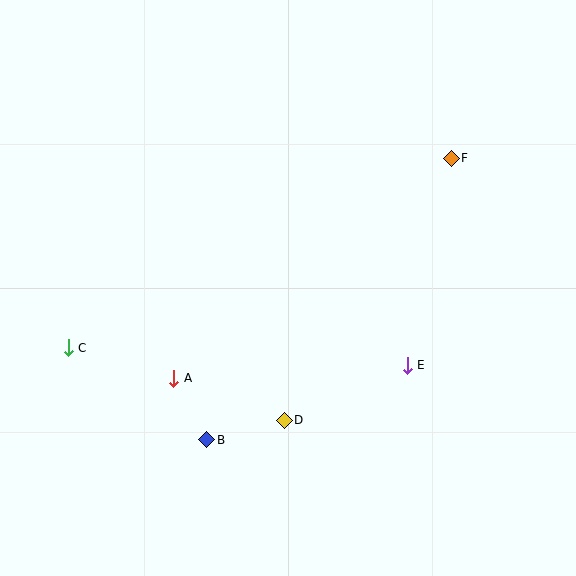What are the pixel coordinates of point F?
Point F is at (451, 158).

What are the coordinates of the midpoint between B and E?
The midpoint between B and E is at (307, 403).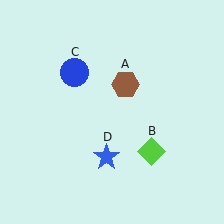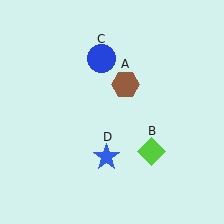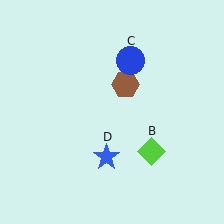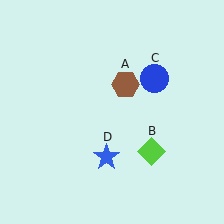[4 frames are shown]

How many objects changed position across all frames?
1 object changed position: blue circle (object C).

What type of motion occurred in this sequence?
The blue circle (object C) rotated clockwise around the center of the scene.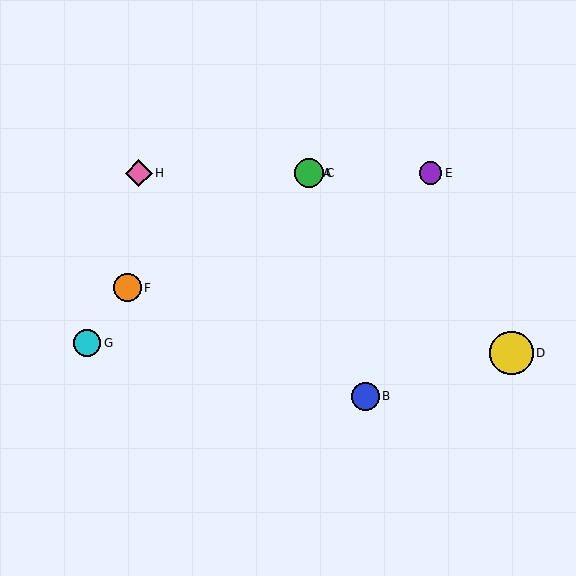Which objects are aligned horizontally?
Objects A, C, E, H are aligned horizontally.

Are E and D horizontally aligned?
No, E is at y≈173 and D is at y≈353.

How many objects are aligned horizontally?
4 objects (A, C, E, H) are aligned horizontally.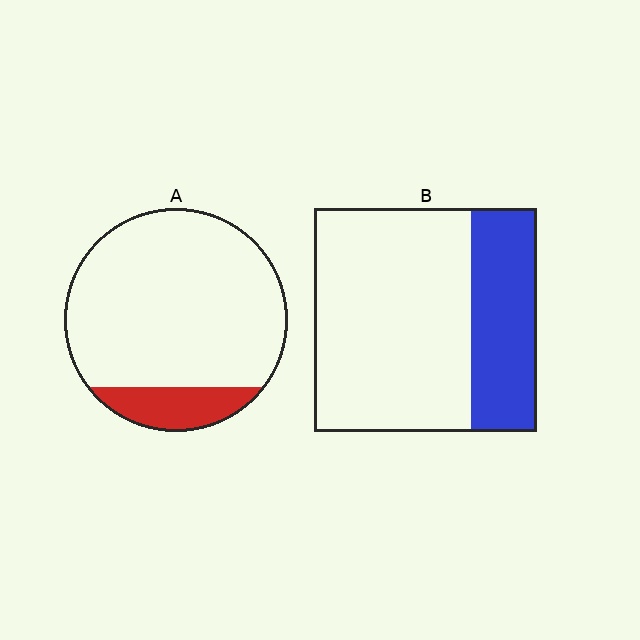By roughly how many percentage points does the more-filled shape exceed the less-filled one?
By roughly 15 percentage points (B over A).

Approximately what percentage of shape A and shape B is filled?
A is approximately 15% and B is approximately 30%.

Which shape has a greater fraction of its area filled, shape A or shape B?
Shape B.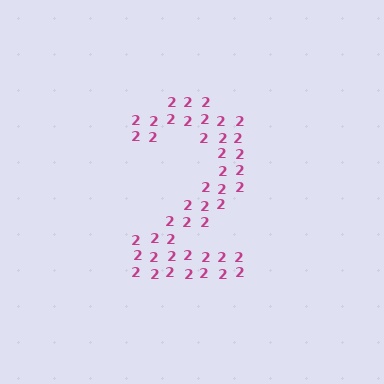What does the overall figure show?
The overall figure shows the digit 2.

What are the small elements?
The small elements are digit 2's.